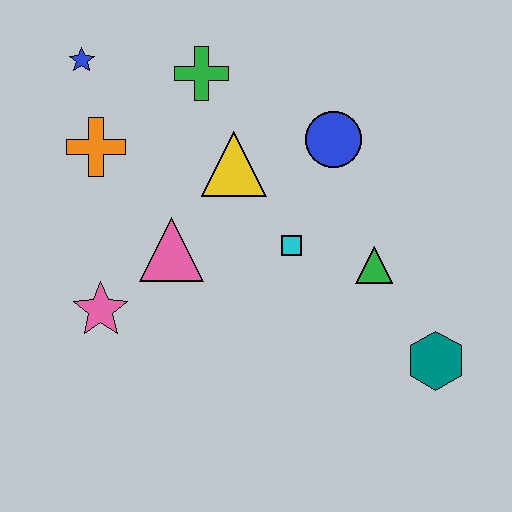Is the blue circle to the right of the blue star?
Yes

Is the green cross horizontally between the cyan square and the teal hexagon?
No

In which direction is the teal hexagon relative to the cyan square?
The teal hexagon is to the right of the cyan square.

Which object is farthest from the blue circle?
The pink star is farthest from the blue circle.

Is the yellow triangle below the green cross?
Yes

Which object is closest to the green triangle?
The cyan square is closest to the green triangle.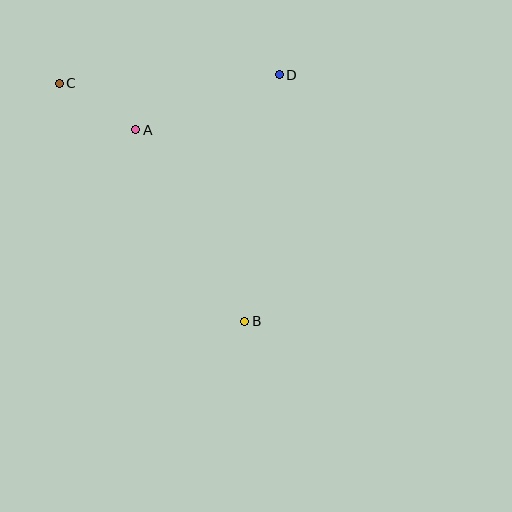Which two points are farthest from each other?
Points B and C are farthest from each other.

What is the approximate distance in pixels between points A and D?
The distance between A and D is approximately 153 pixels.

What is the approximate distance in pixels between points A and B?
The distance between A and B is approximately 221 pixels.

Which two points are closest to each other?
Points A and C are closest to each other.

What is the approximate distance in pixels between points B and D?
The distance between B and D is approximately 249 pixels.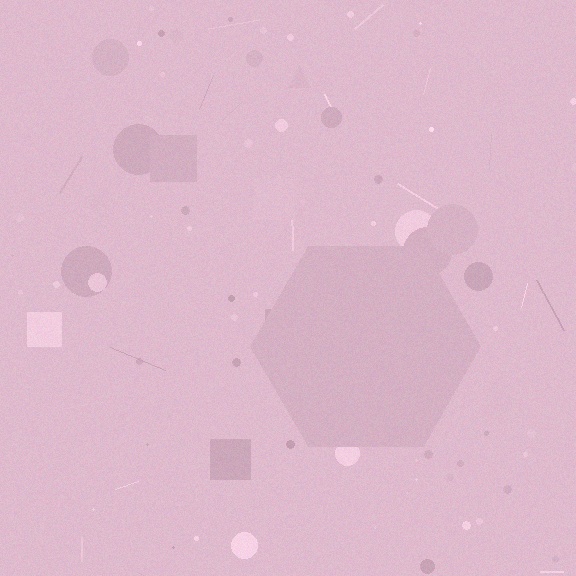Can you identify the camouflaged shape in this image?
The camouflaged shape is a hexagon.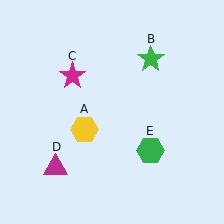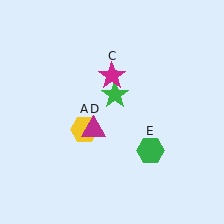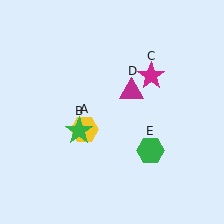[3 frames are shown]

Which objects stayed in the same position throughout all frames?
Yellow hexagon (object A) and green hexagon (object E) remained stationary.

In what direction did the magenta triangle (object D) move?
The magenta triangle (object D) moved up and to the right.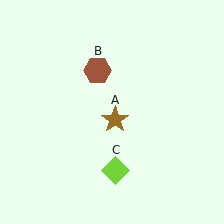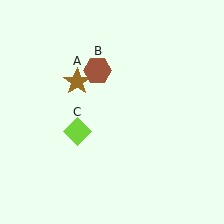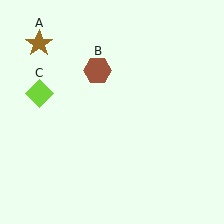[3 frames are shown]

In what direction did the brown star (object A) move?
The brown star (object A) moved up and to the left.